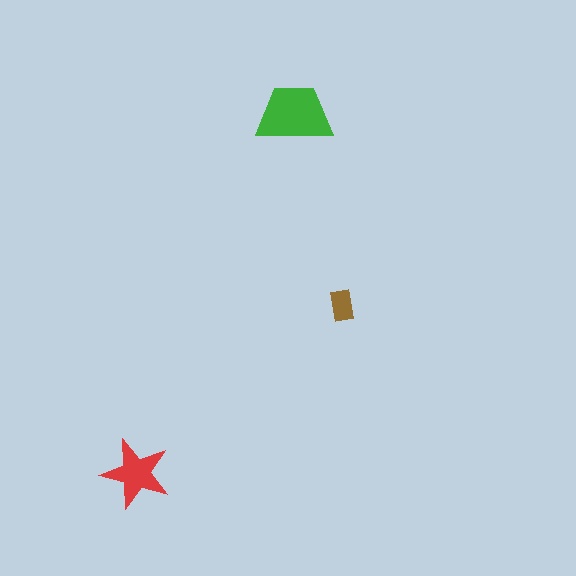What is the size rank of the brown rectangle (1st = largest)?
3rd.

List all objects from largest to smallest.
The green trapezoid, the red star, the brown rectangle.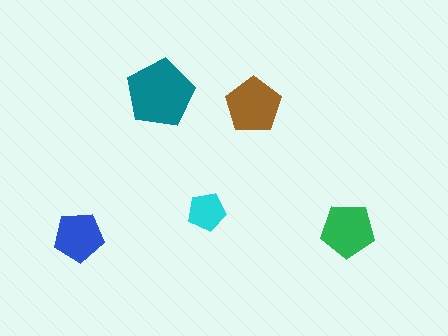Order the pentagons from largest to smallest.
the teal one, the brown one, the green one, the blue one, the cyan one.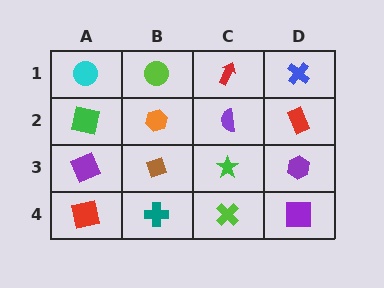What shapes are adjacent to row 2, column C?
A red arrow (row 1, column C), a green star (row 3, column C), an orange hexagon (row 2, column B), a red rectangle (row 2, column D).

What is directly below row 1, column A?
A green square.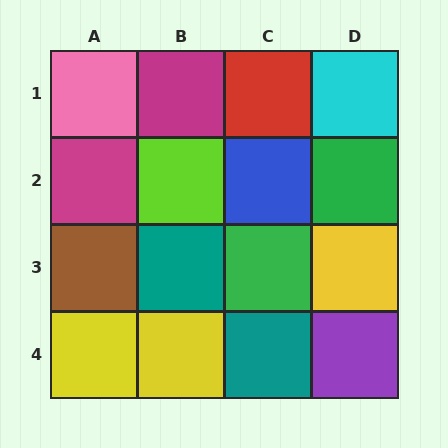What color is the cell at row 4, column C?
Teal.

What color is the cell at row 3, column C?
Green.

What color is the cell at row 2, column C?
Blue.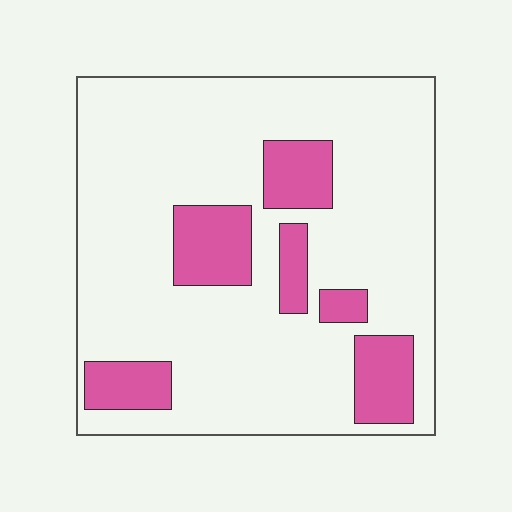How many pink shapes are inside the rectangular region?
6.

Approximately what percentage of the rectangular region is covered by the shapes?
Approximately 20%.